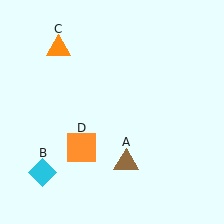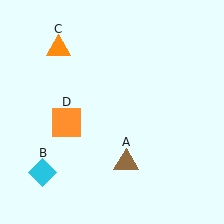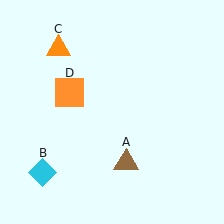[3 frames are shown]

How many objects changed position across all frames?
1 object changed position: orange square (object D).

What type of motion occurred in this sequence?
The orange square (object D) rotated clockwise around the center of the scene.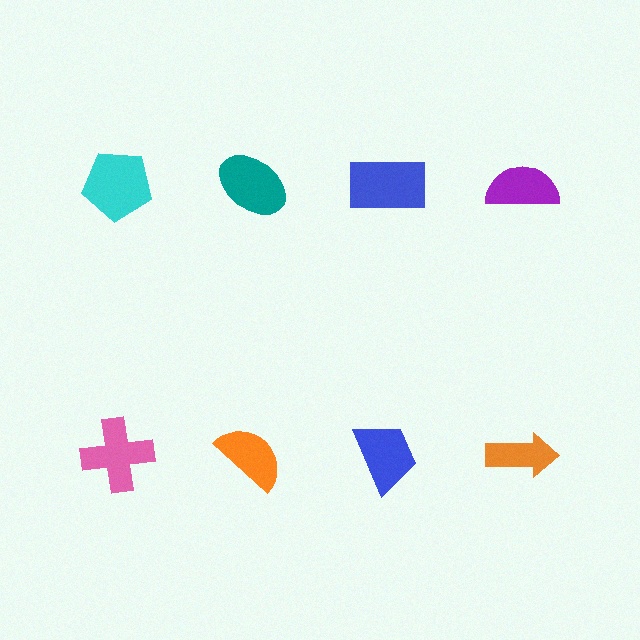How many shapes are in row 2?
4 shapes.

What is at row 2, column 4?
An orange arrow.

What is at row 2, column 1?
A pink cross.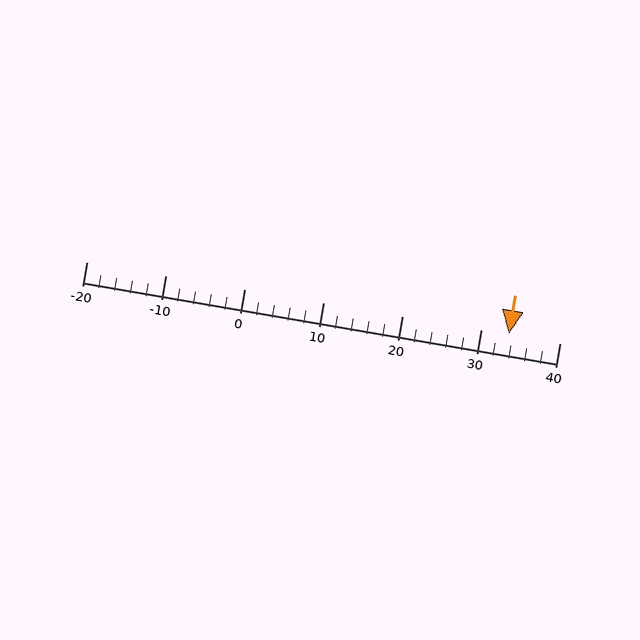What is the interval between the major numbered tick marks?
The major tick marks are spaced 10 units apart.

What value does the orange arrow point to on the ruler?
The orange arrow points to approximately 34.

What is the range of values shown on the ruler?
The ruler shows values from -20 to 40.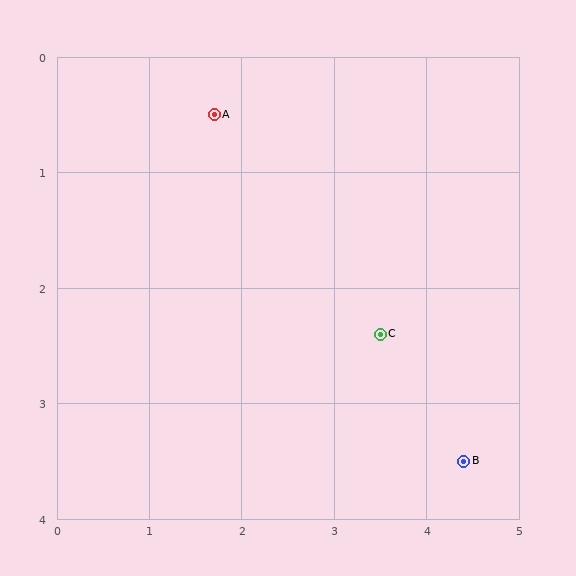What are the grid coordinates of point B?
Point B is at approximately (4.4, 3.5).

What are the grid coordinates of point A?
Point A is at approximately (1.7, 0.5).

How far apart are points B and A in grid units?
Points B and A are about 4.0 grid units apart.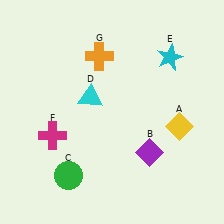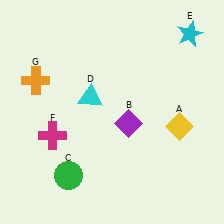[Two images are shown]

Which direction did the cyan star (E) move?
The cyan star (E) moved up.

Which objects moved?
The objects that moved are: the purple diamond (B), the cyan star (E), the orange cross (G).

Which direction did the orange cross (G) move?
The orange cross (G) moved left.